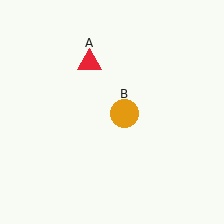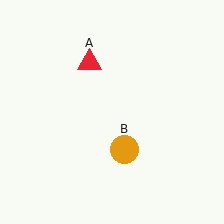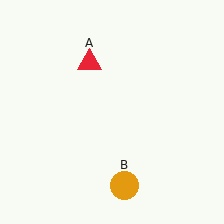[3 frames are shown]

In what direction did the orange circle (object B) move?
The orange circle (object B) moved down.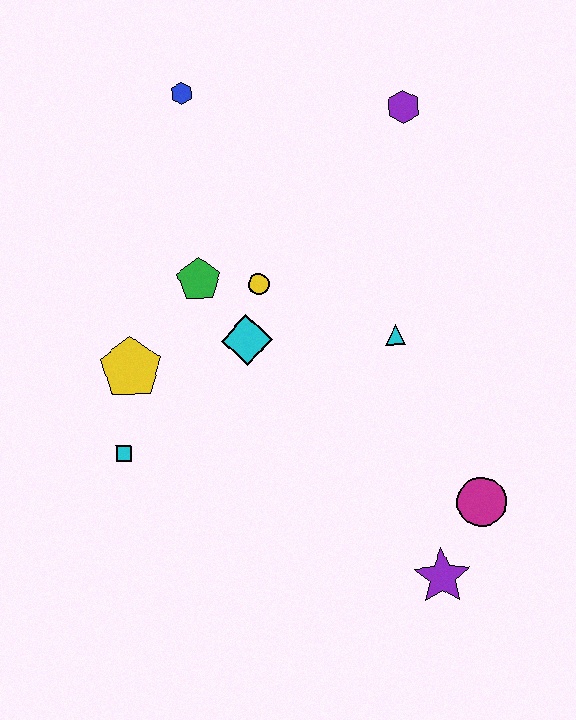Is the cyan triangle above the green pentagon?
No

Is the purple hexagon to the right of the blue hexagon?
Yes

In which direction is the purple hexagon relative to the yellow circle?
The purple hexagon is above the yellow circle.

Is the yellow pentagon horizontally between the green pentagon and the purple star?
No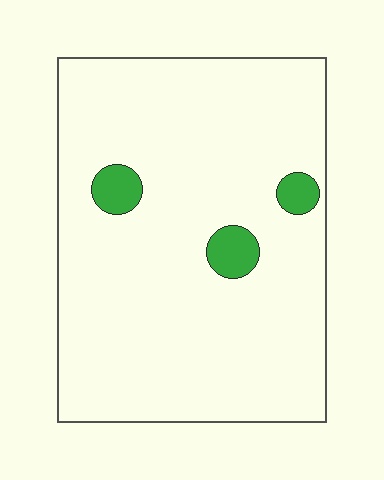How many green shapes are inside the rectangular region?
3.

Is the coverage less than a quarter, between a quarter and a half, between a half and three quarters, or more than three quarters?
Less than a quarter.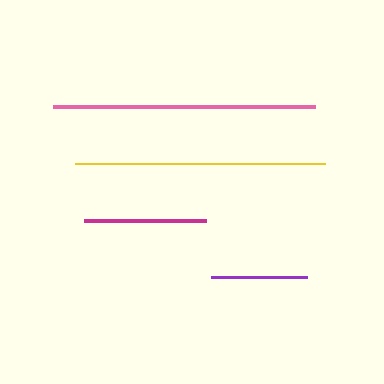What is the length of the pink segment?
The pink segment is approximately 262 pixels long.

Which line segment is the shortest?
The purple line is the shortest at approximately 97 pixels.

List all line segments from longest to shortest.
From longest to shortest: pink, yellow, magenta, purple.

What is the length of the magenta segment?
The magenta segment is approximately 122 pixels long.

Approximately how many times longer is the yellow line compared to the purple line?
The yellow line is approximately 2.6 times the length of the purple line.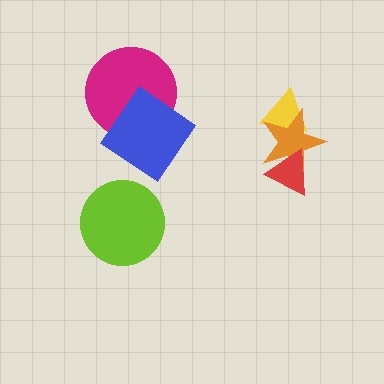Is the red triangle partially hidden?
No, no other shape covers it.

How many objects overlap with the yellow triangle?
1 object overlaps with the yellow triangle.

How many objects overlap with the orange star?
2 objects overlap with the orange star.